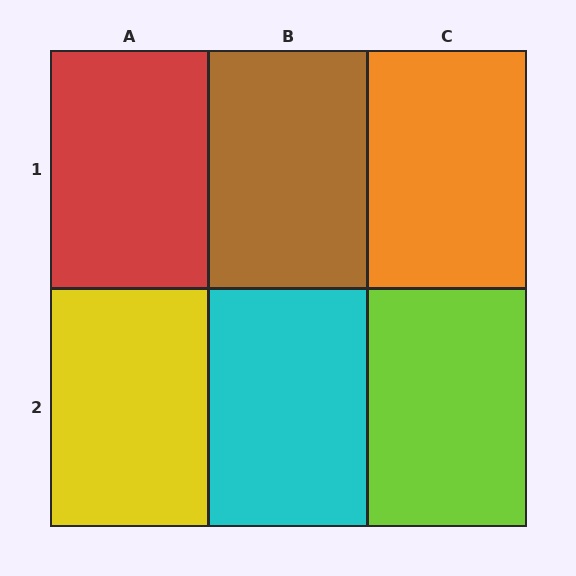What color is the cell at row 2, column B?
Cyan.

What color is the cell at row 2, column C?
Lime.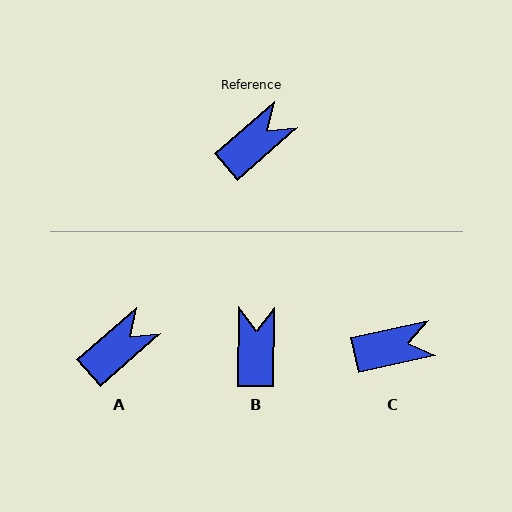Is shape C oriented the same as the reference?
No, it is off by about 29 degrees.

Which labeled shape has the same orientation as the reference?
A.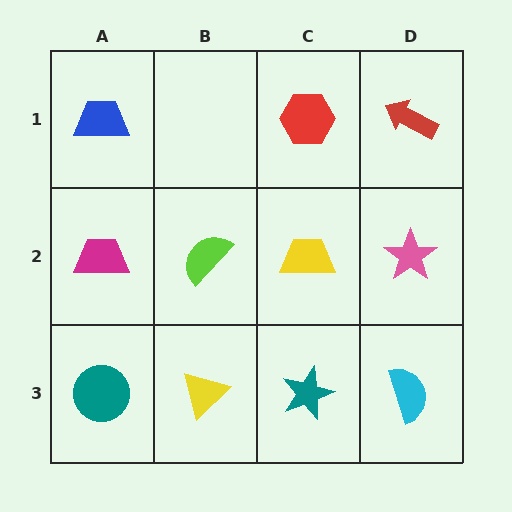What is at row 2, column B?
A lime semicircle.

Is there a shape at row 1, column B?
No, that cell is empty.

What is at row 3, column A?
A teal circle.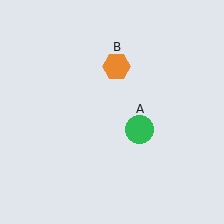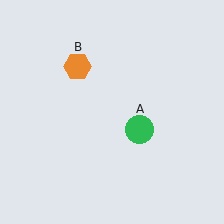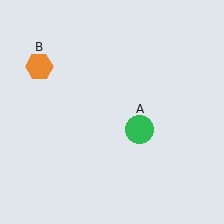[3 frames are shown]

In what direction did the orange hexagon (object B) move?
The orange hexagon (object B) moved left.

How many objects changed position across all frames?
1 object changed position: orange hexagon (object B).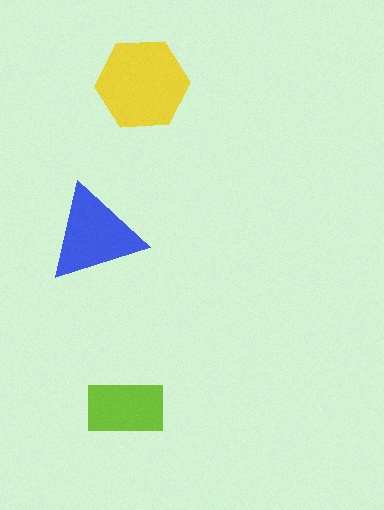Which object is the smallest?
The lime rectangle.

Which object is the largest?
The yellow hexagon.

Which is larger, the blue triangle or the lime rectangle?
The blue triangle.